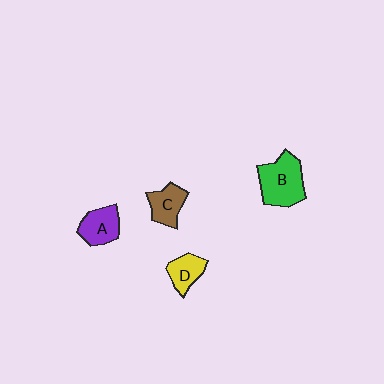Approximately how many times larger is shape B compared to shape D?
Approximately 1.8 times.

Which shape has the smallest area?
Shape D (yellow).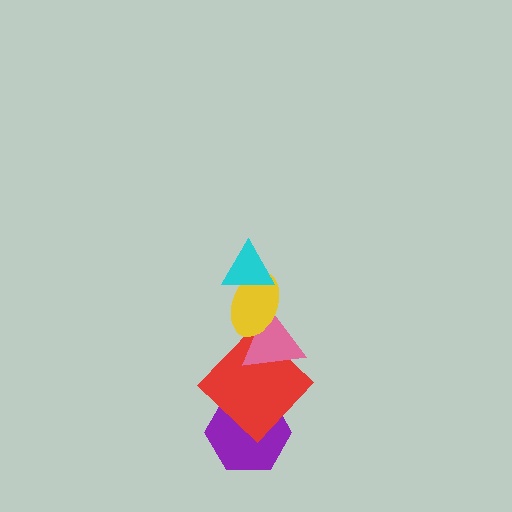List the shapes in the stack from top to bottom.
From top to bottom: the cyan triangle, the yellow ellipse, the pink triangle, the red diamond, the purple hexagon.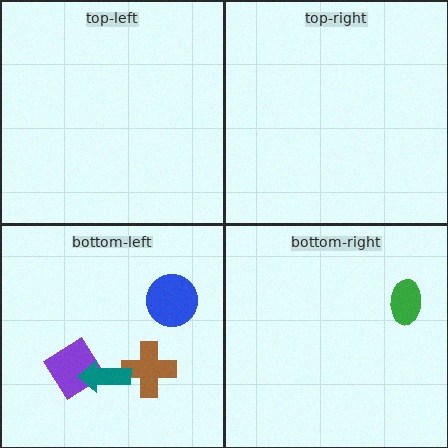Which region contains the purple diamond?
The bottom-left region.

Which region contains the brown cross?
The bottom-left region.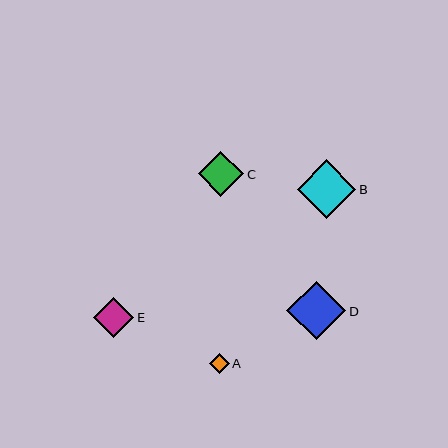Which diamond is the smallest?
Diamond A is the smallest with a size of approximately 20 pixels.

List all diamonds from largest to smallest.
From largest to smallest: D, B, C, E, A.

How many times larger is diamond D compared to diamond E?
Diamond D is approximately 1.5 times the size of diamond E.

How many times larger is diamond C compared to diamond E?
Diamond C is approximately 1.1 times the size of diamond E.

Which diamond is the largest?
Diamond D is the largest with a size of approximately 59 pixels.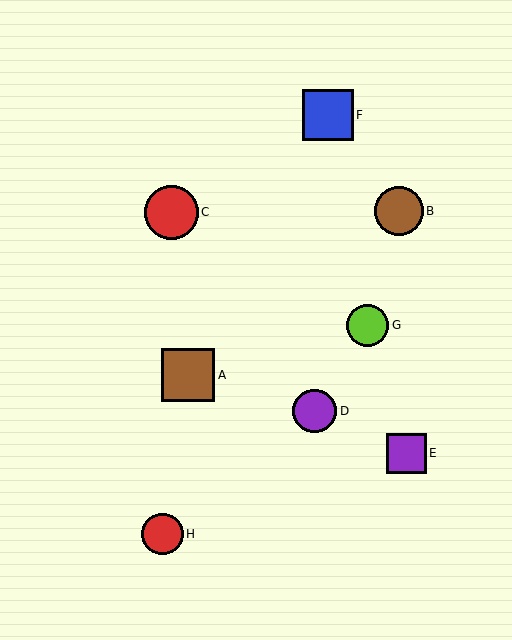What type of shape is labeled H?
Shape H is a red circle.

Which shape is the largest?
The red circle (labeled C) is the largest.